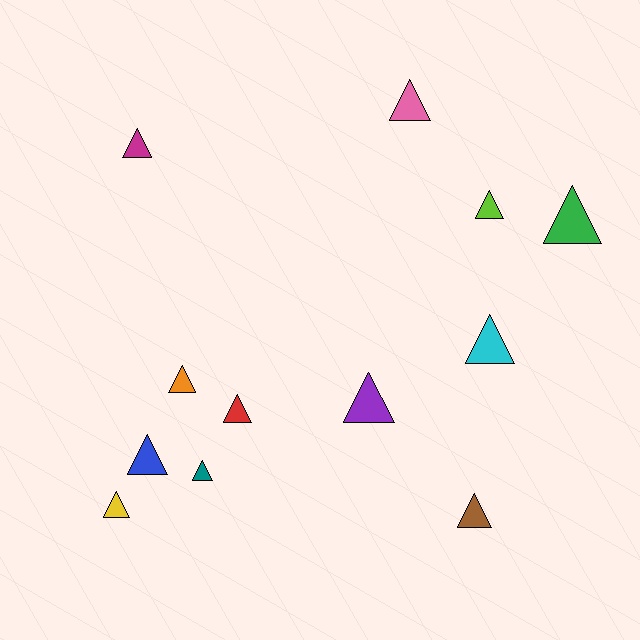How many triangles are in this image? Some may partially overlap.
There are 12 triangles.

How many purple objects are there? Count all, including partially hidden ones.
There is 1 purple object.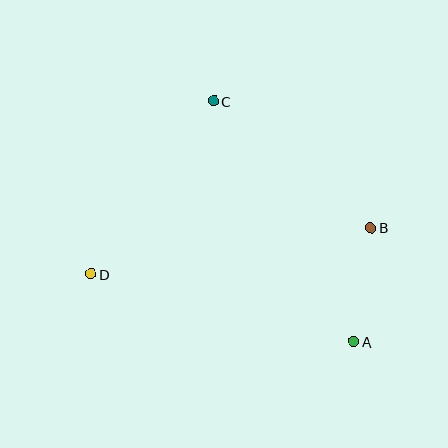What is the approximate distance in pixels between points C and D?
The distance between C and D is approximately 212 pixels.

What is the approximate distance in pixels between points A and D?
The distance between A and D is approximately 272 pixels.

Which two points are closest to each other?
Points A and B are closest to each other.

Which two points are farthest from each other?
Points B and D are farthest from each other.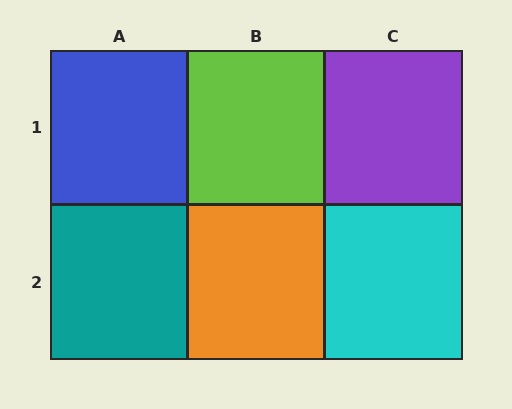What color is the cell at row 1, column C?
Purple.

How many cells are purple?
1 cell is purple.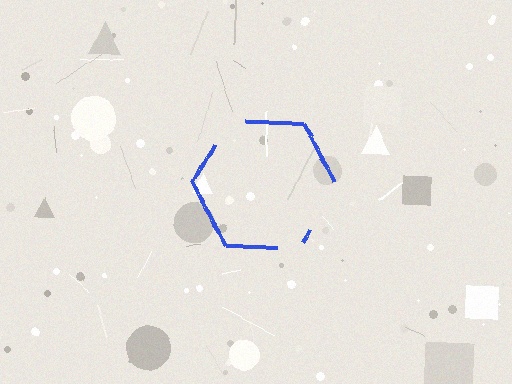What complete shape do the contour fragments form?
The contour fragments form a hexagon.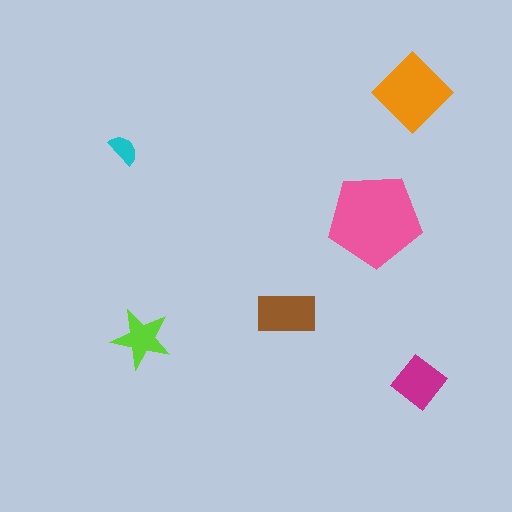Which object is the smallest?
The cyan semicircle.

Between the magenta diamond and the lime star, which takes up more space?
The magenta diamond.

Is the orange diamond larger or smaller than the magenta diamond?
Larger.